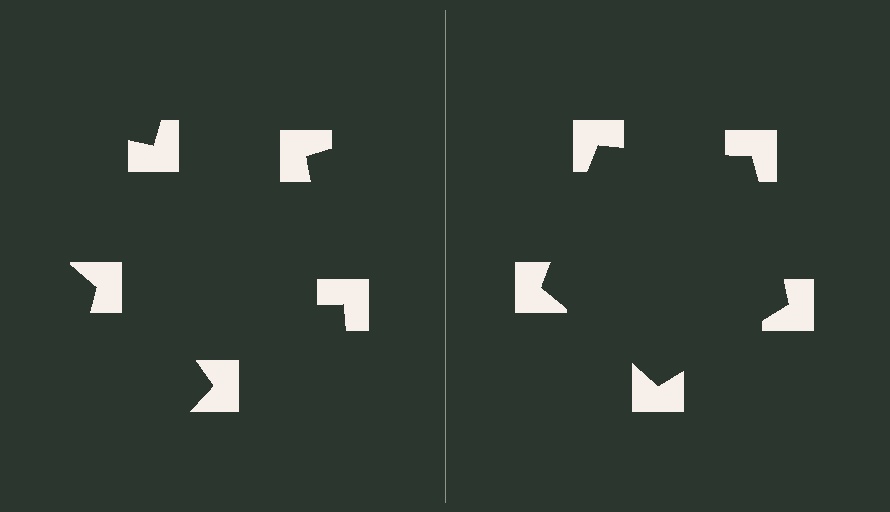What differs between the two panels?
The notched squares are positioned identically on both sides; only the wedge orientations differ. On the right they align to a pentagon; on the left they are misaligned.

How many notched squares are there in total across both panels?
10 — 5 on each side.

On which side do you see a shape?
An illusory pentagon appears on the right side. On the left side the wedge cuts are rotated, so no coherent shape forms.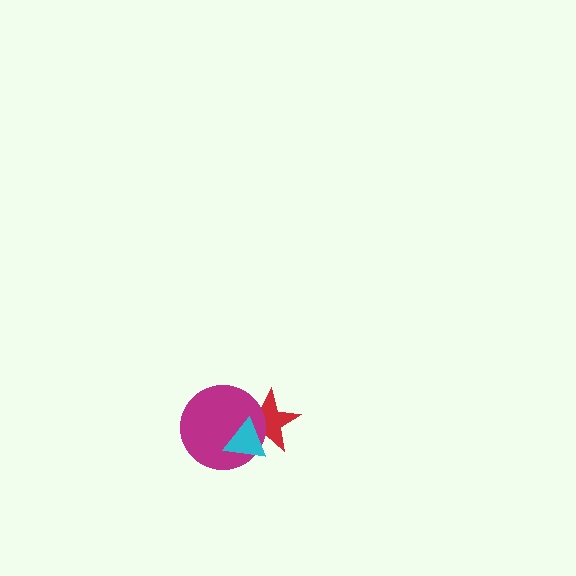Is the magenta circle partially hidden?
Yes, it is partially covered by another shape.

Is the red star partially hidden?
Yes, it is partially covered by another shape.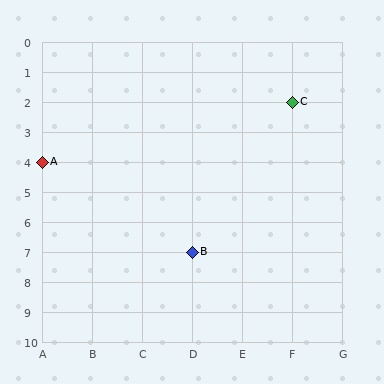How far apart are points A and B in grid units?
Points A and B are 3 columns and 3 rows apart (about 4.2 grid units diagonally).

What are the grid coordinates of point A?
Point A is at grid coordinates (A, 4).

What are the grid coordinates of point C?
Point C is at grid coordinates (F, 2).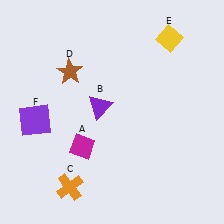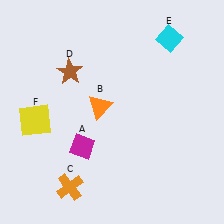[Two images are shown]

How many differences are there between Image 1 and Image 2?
There are 3 differences between the two images.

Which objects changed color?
B changed from purple to orange. E changed from yellow to cyan. F changed from purple to yellow.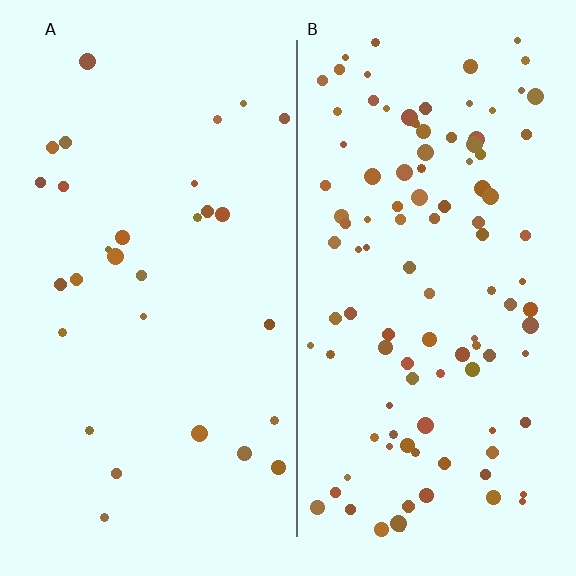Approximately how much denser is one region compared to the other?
Approximately 3.6× — region B over region A.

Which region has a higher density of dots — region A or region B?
B (the right).